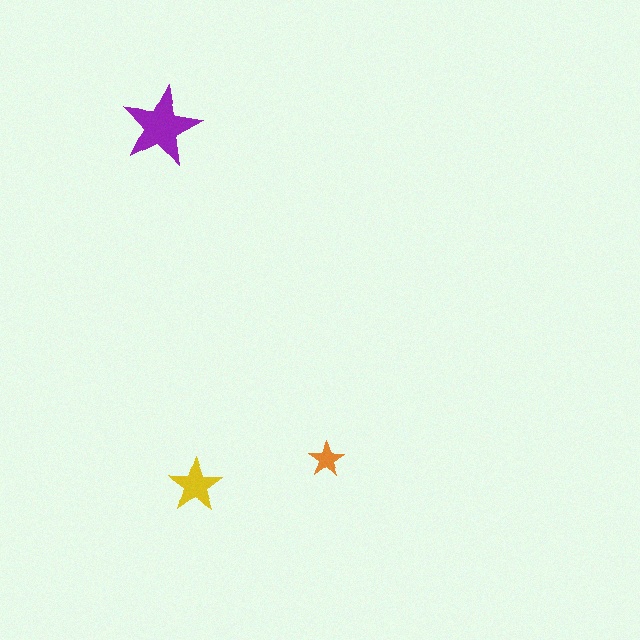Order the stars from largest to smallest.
the purple one, the yellow one, the orange one.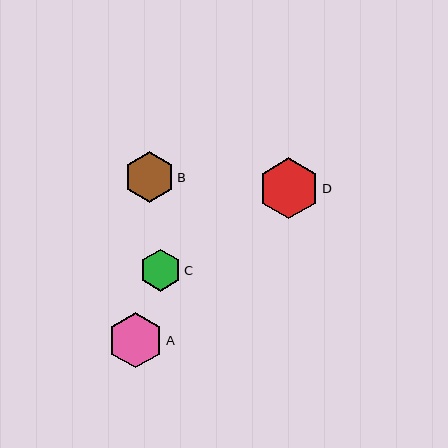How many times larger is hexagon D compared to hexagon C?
Hexagon D is approximately 1.5 times the size of hexagon C.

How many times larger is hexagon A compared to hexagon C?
Hexagon A is approximately 1.3 times the size of hexagon C.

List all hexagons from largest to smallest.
From largest to smallest: D, A, B, C.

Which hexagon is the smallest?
Hexagon C is the smallest with a size of approximately 42 pixels.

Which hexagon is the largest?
Hexagon D is the largest with a size of approximately 61 pixels.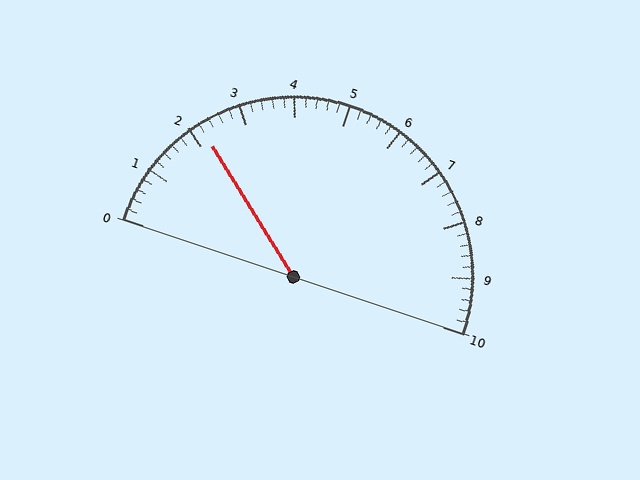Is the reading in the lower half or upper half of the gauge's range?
The reading is in the lower half of the range (0 to 10).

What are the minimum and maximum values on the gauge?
The gauge ranges from 0 to 10.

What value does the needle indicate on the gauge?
The needle indicates approximately 2.2.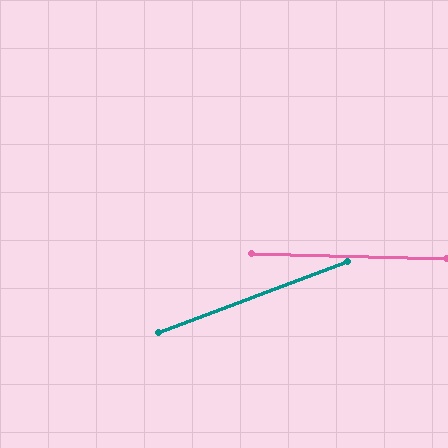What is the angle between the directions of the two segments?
Approximately 22 degrees.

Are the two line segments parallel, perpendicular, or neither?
Neither parallel nor perpendicular — they differ by about 22°.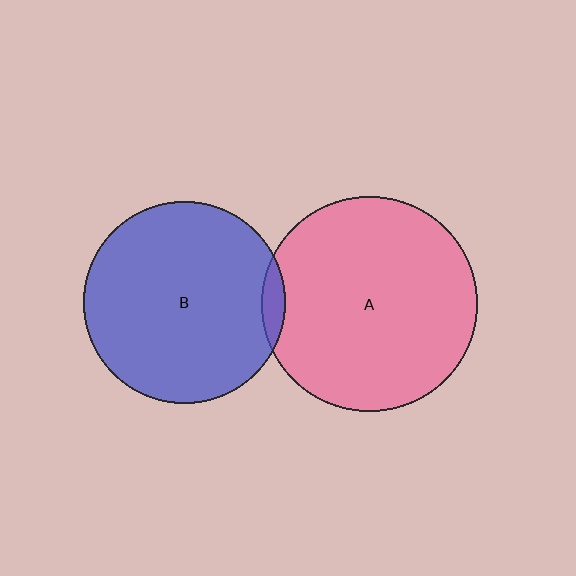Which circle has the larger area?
Circle A (pink).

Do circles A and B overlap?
Yes.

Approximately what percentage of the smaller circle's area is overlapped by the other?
Approximately 5%.